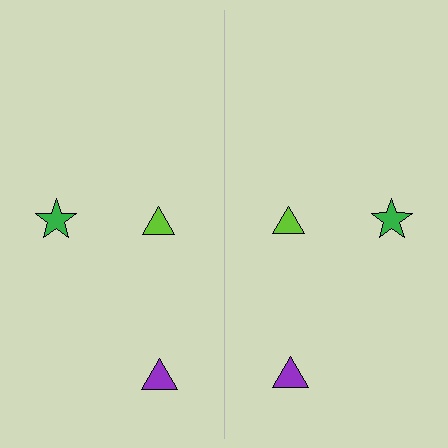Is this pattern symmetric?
Yes, this pattern has bilateral (reflection) symmetry.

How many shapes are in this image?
There are 6 shapes in this image.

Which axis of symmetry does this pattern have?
The pattern has a vertical axis of symmetry running through the center of the image.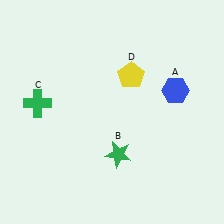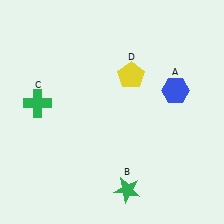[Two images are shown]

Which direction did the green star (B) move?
The green star (B) moved down.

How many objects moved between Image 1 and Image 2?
1 object moved between the two images.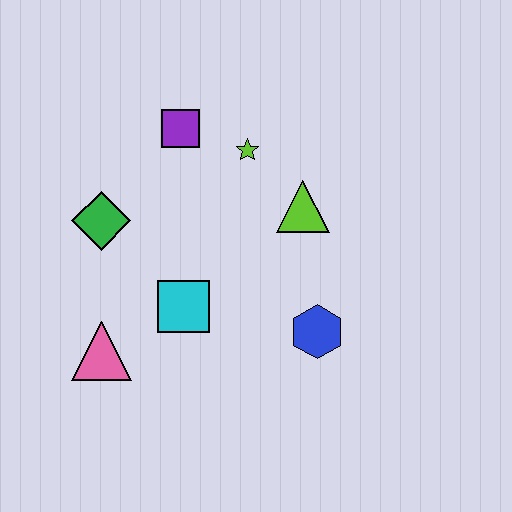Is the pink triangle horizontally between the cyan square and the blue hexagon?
No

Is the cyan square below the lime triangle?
Yes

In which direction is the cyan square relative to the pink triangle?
The cyan square is to the right of the pink triangle.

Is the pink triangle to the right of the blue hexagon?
No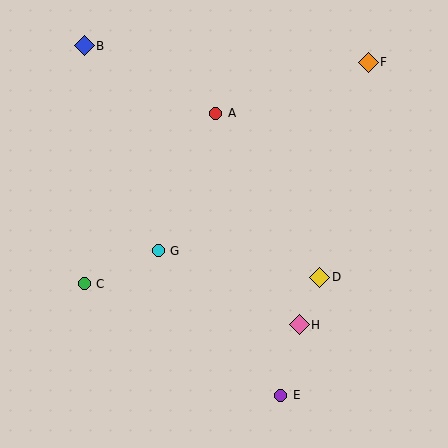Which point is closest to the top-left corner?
Point B is closest to the top-left corner.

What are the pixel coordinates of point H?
Point H is at (299, 325).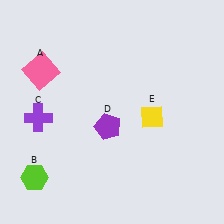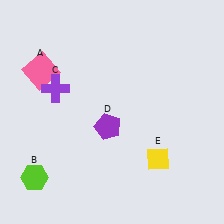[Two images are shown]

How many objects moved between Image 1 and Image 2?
2 objects moved between the two images.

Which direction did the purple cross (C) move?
The purple cross (C) moved up.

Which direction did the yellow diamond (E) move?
The yellow diamond (E) moved down.